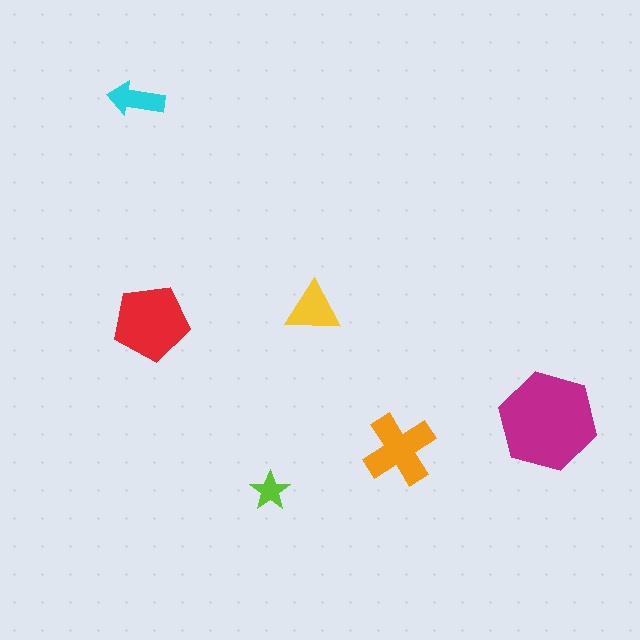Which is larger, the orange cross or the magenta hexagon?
The magenta hexagon.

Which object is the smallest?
The lime star.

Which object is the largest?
The magenta hexagon.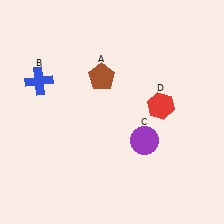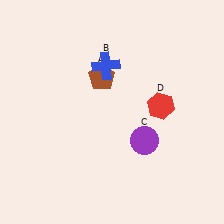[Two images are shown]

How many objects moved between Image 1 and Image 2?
1 object moved between the two images.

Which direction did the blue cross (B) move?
The blue cross (B) moved right.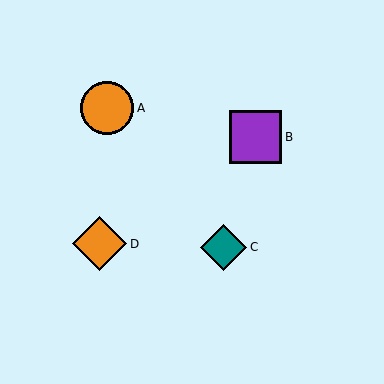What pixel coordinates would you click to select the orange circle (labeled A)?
Click at (107, 108) to select the orange circle A.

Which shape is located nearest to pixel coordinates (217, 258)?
The teal diamond (labeled C) at (223, 247) is nearest to that location.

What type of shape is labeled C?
Shape C is a teal diamond.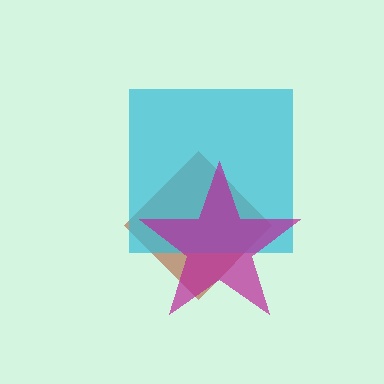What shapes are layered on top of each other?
The layered shapes are: a brown diamond, a cyan square, a magenta star.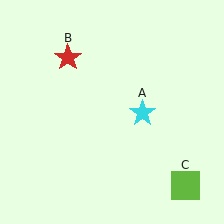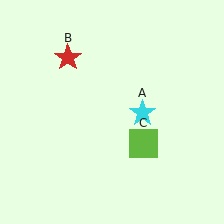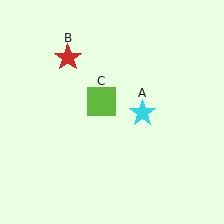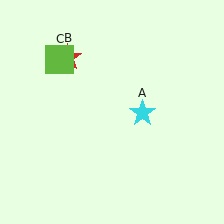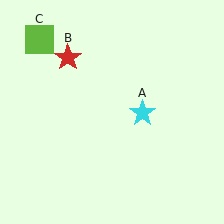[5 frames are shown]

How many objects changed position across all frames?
1 object changed position: lime square (object C).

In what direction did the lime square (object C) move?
The lime square (object C) moved up and to the left.